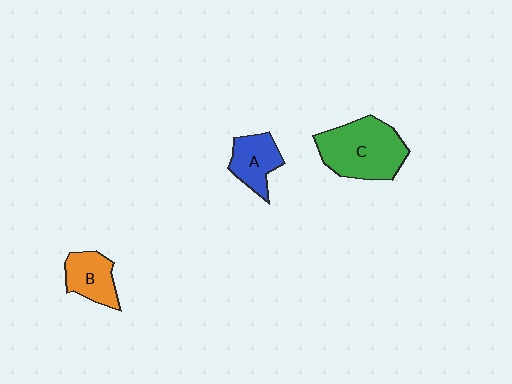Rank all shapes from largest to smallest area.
From largest to smallest: C (green), B (orange), A (blue).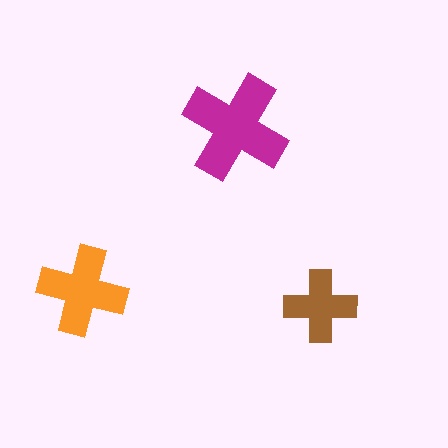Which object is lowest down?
The brown cross is bottommost.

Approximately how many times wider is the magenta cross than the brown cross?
About 1.5 times wider.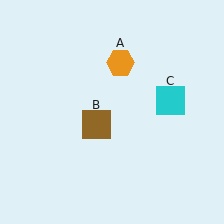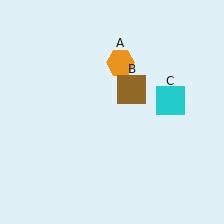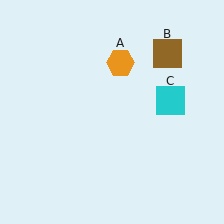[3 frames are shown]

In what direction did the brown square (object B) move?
The brown square (object B) moved up and to the right.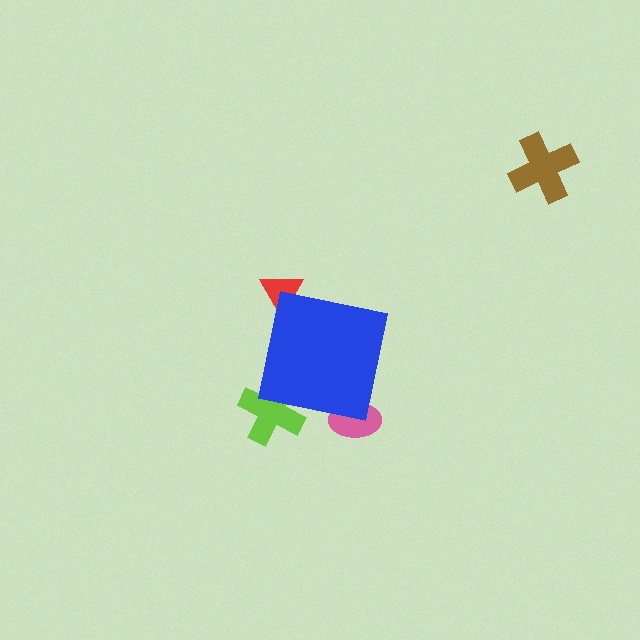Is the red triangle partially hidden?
Yes, the red triangle is partially hidden behind the blue square.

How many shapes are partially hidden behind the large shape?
3 shapes are partially hidden.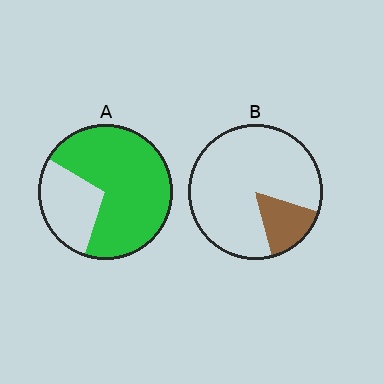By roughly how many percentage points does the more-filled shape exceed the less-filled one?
By roughly 55 percentage points (A over B).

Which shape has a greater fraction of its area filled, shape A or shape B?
Shape A.